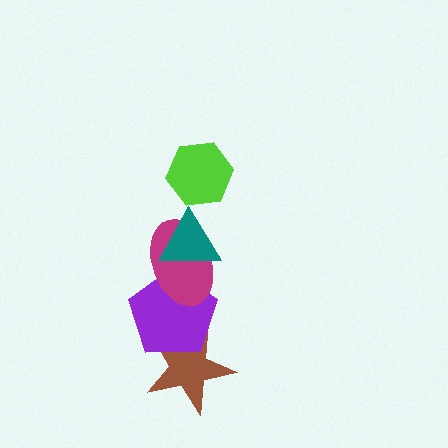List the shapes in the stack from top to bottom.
From top to bottom: the lime hexagon, the teal triangle, the magenta ellipse, the purple pentagon, the brown star.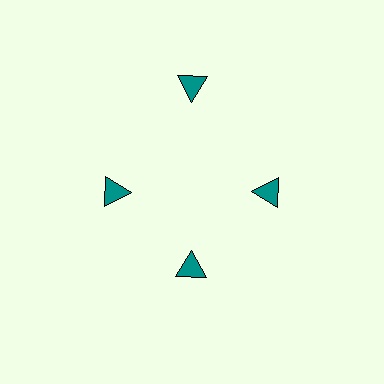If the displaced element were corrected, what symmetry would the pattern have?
It would have 4-fold rotational symmetry — the pattern would map onto itself every 90 degrees.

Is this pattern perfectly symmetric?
No. The 4 teal triangles are arranged in a ring, but one element near the 12 o'clock position is pushed outward from the center, breaking the 4-fold rotational symmetry.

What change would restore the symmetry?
The symmetry would be restored by moving it inward, back onto the ring so that all 4 triangles sit at equal angles and equal distance from the center.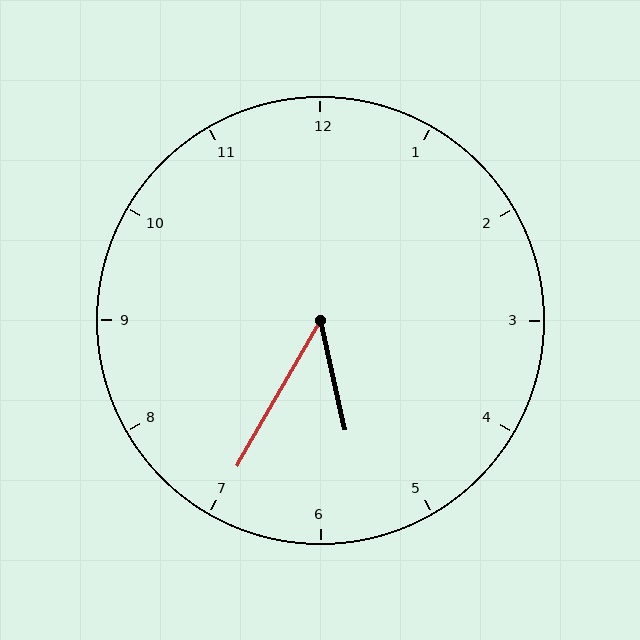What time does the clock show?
5:35.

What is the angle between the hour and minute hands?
Approximately 42 degrees.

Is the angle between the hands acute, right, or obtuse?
It is acute.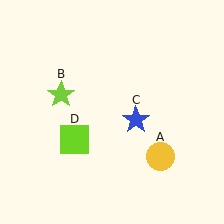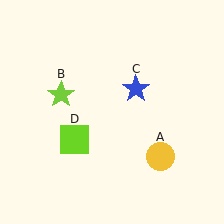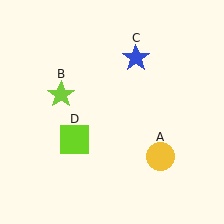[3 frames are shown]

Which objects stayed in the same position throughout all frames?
Yellow circle (object A) and lime star (object B) and lime square (object D) remained stationary.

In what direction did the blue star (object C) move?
The blue star (object C) moved up.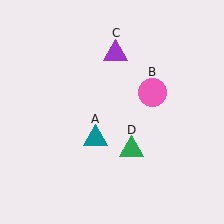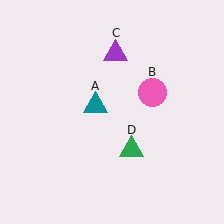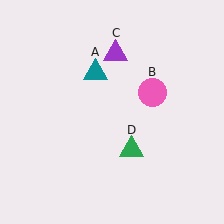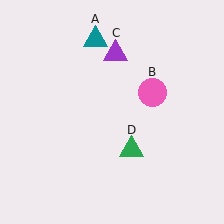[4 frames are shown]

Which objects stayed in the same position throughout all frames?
Pink circle (object B) and purple triangle (object C) and green triangle (object D) remained stationary.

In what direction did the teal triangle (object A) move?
The teal triangle (object A) moved up.